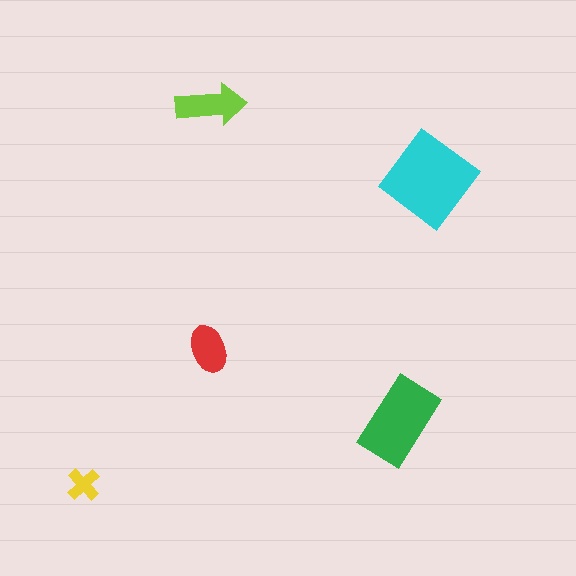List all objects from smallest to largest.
The yellow cross, the red ellipse, the lime arrow, the green rectangle, the cyan diamond.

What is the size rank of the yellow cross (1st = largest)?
5th.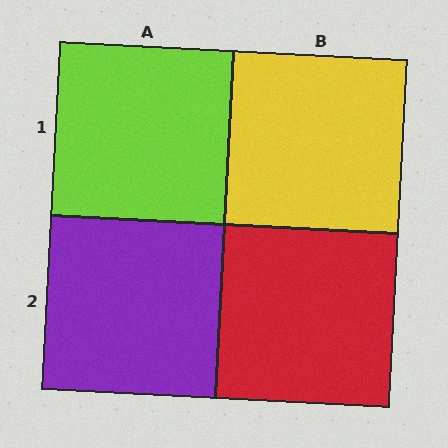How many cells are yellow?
1 cell is yellow.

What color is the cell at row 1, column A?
Lime.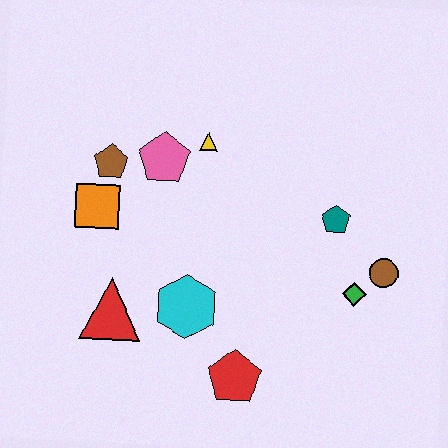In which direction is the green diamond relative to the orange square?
The green diamond is to the right of the orange square.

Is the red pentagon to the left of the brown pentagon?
No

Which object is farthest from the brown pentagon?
The brown circle is farthest from the brown pentagon.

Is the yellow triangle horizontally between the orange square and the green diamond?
Yes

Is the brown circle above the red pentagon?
Yes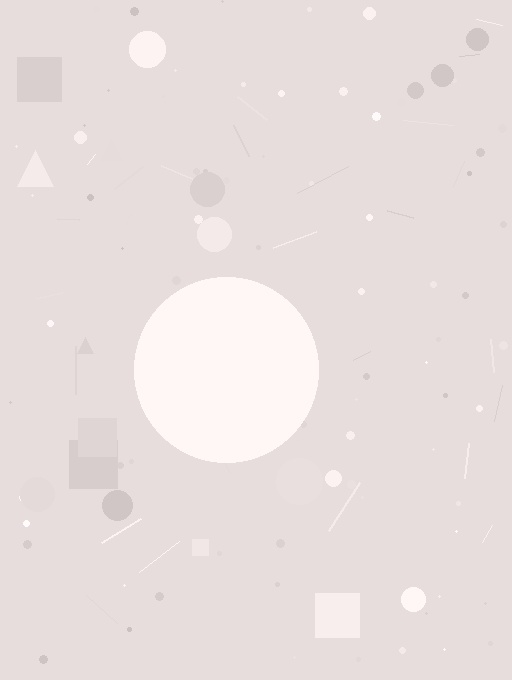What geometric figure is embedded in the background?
A circle is embedded in the background.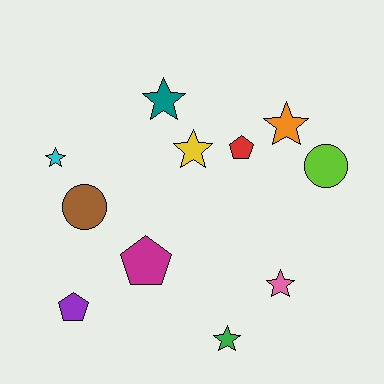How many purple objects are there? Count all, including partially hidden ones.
There is 1 purple object.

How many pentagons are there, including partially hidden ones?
There are 3 pentagons.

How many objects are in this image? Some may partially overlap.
There are 11 objects.